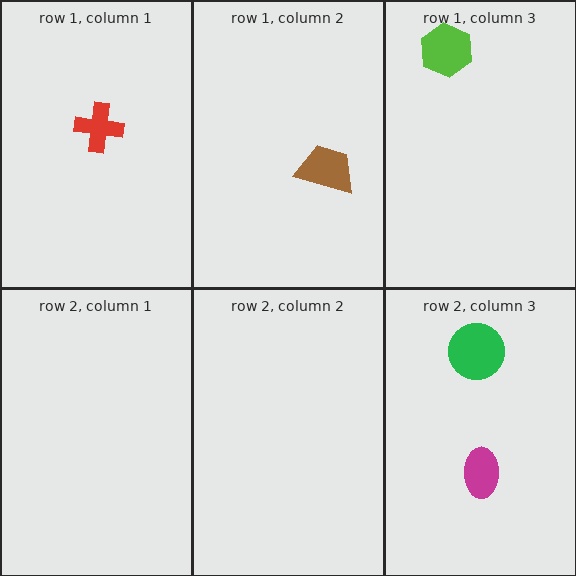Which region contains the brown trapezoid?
The row 1, column 2 region.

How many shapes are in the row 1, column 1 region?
1.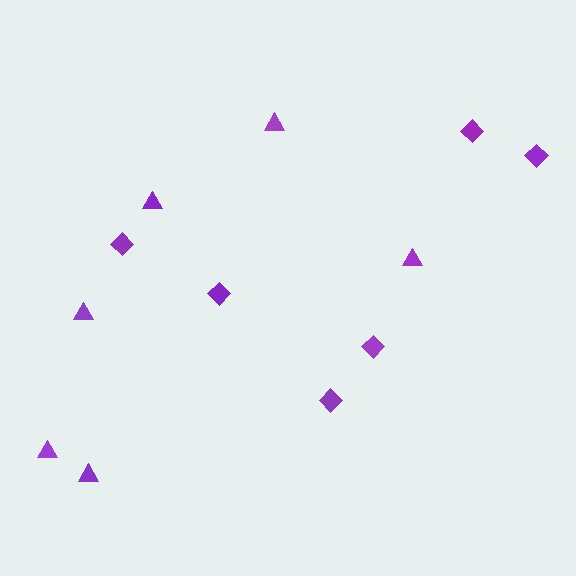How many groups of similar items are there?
There are 2 groups: one group of triangles (6) and one group of diamonds (6).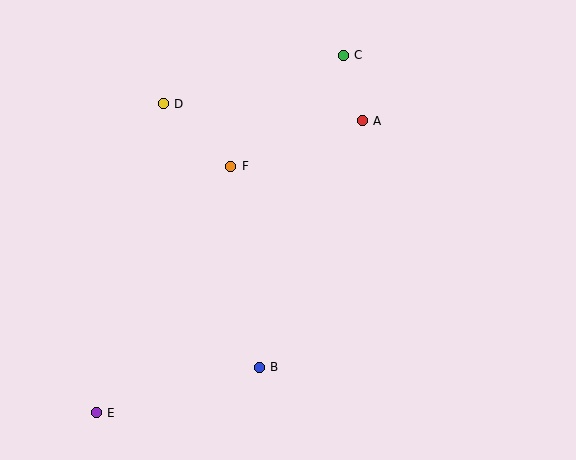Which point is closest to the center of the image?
Point F at (231, 166) is closest to the center.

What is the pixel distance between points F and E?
The distance between F and E is 281 pixels.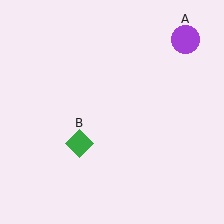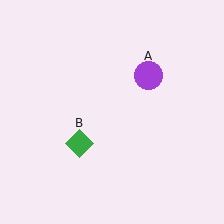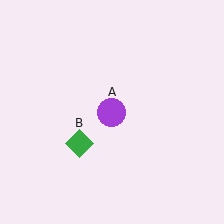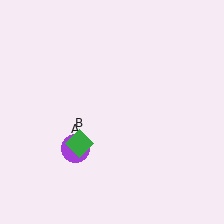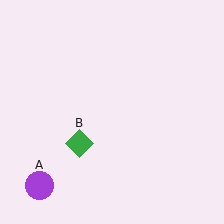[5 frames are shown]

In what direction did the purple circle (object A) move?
The purple circle (object A) moved down and to the left.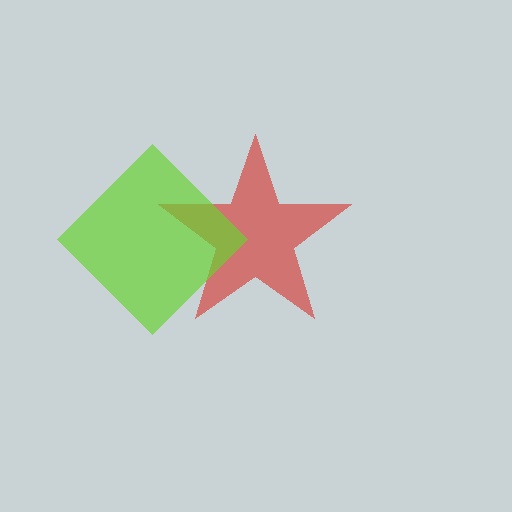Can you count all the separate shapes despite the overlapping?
Yes, there are 2 separate shapes.